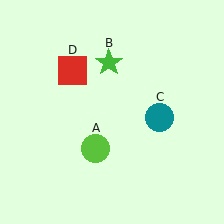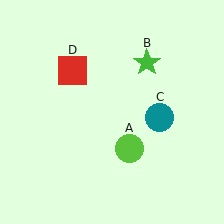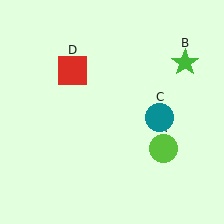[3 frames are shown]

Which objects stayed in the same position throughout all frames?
Teal circle (object C) and red square (object D) remained stationary.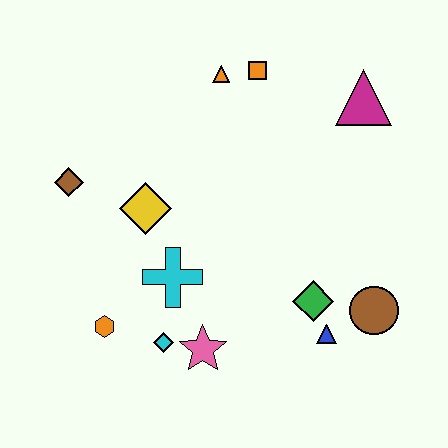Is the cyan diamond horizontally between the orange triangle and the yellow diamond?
Yes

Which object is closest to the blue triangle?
The green diamond is closest to the blue triangle.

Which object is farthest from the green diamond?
The brown diamond is farthest from the green diamond.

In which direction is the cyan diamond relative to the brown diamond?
The cyan diamond is below the brown diamond.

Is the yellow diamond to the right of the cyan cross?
No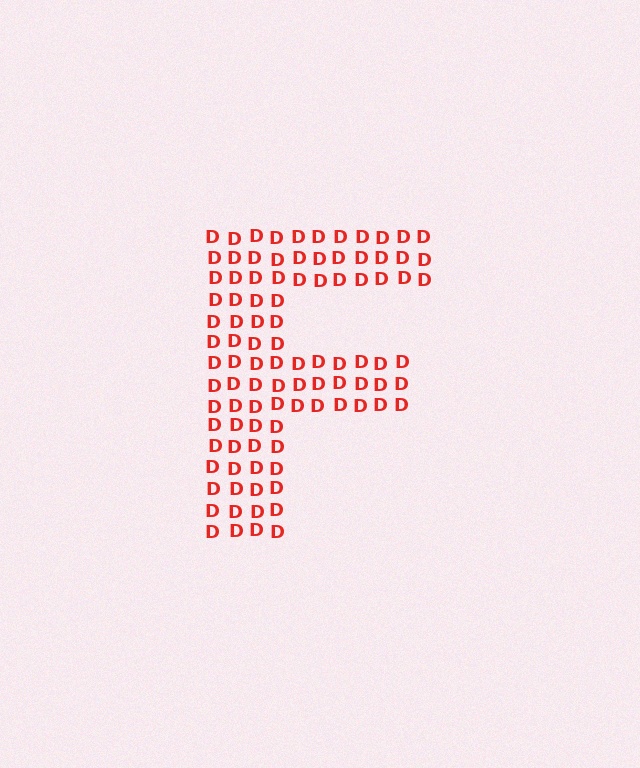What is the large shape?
The large shape is the letter F.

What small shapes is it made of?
It is made of small letter D's.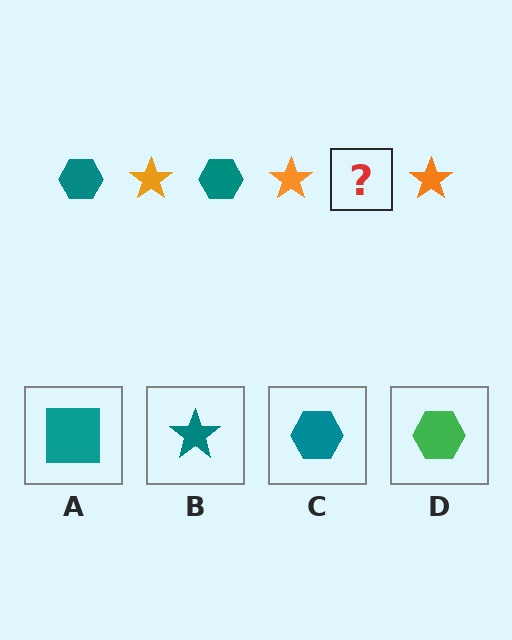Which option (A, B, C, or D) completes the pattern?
C.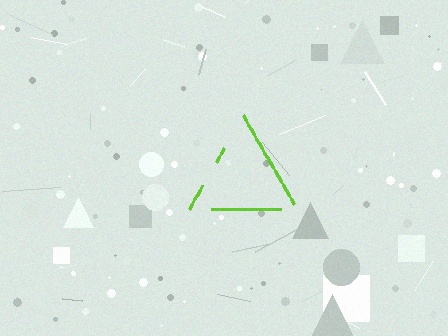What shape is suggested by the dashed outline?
The dashed outline suggests a triangle.